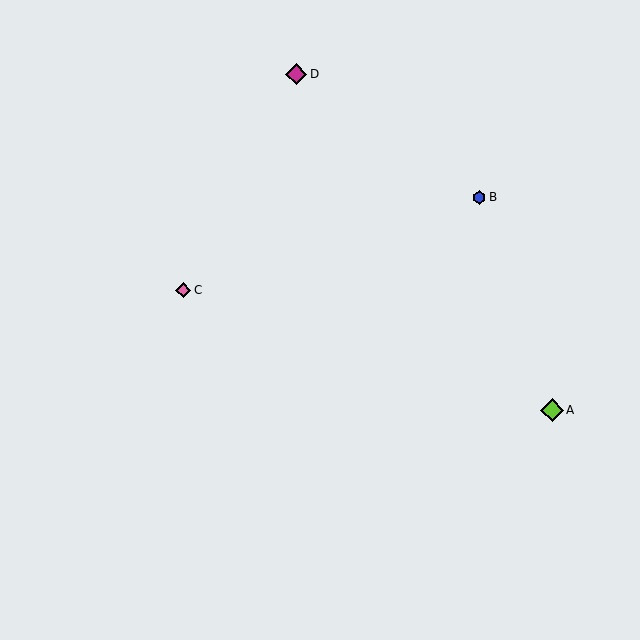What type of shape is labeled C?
Shape C is a pink diamond.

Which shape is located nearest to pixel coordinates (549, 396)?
The lime diamond (labeled A) at (552, 410) is nearest to that location.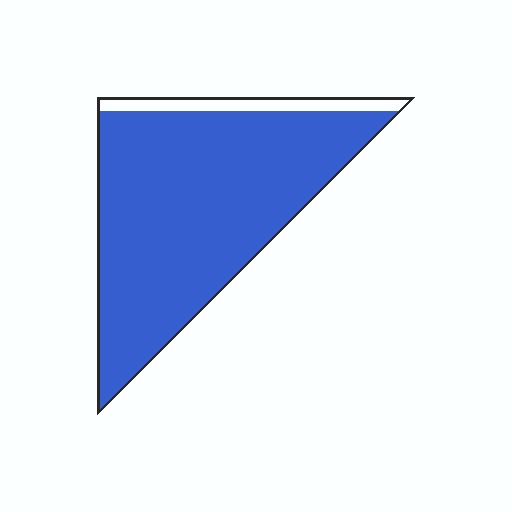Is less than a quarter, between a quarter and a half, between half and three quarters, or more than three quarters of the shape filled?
More than three quarters.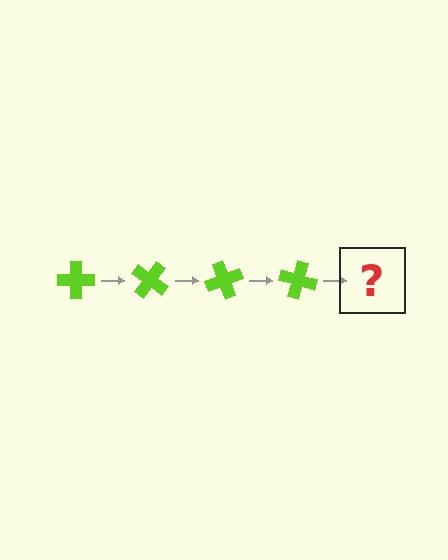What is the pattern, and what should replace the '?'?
The pattern is that the cross rotates 35 degrees each step. The '?' should be a lime cross rotated 140 degrees.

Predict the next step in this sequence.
The next step is a lime cross rotated 140 degrees.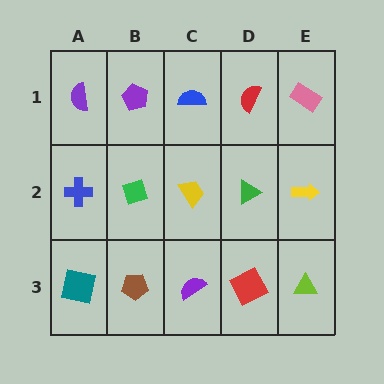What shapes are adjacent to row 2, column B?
A purple pentagon (row 1, column B), a brown pentagon (row 3, column B), a blue cross (row 2, column A), a yellow trapezoid (row 2, column C).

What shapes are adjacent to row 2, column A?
A purple semicircle (row 1, column A), a teal square (row 3, column A), a green diamond (row 2, column B).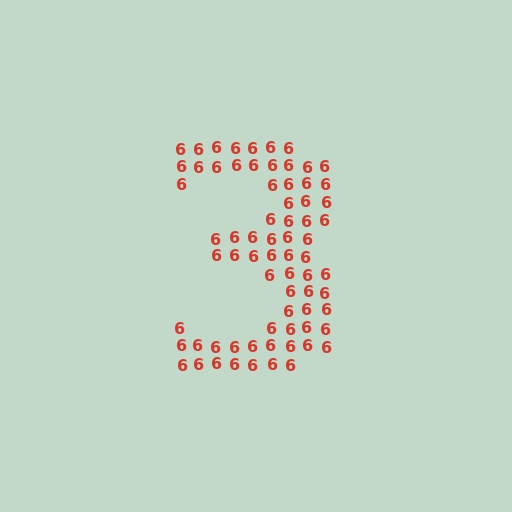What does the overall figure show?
The overall figure shows the digit 3.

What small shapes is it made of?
It is made of small digit 6's.